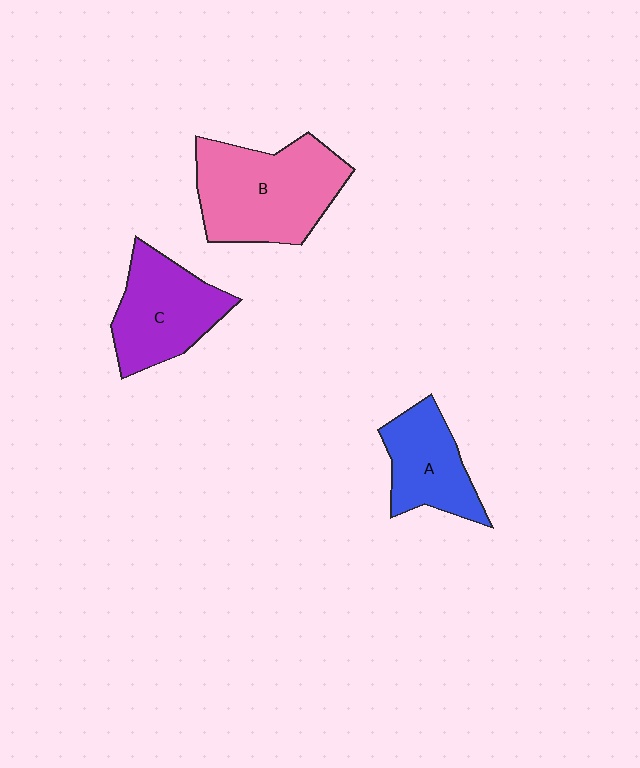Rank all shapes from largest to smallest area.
From largest to smallest: B (pink), C (purple), A (blue).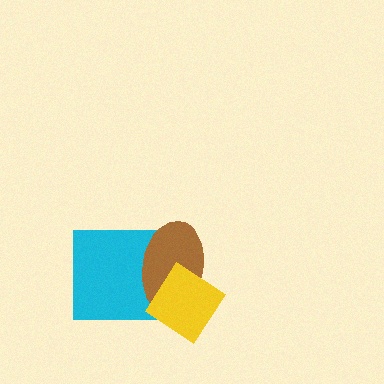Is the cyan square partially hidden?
Yes, it is partially covered by another shape.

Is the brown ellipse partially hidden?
Yes, it is partially covered by another shape.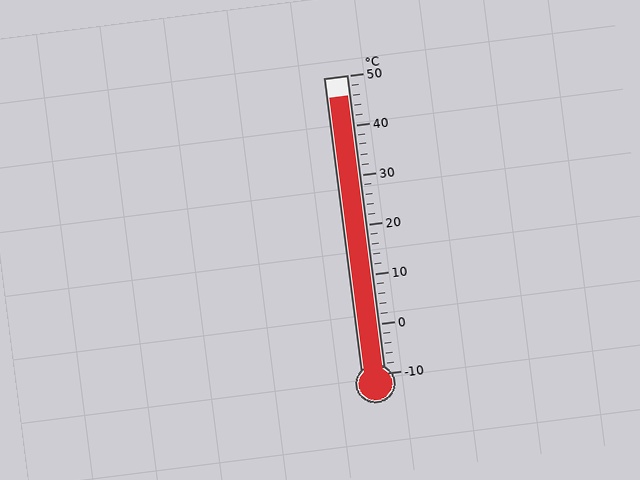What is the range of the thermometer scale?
The thermometer scale ranges from -10°C to 50°C.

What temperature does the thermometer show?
The thermometer shows approximately 46°C.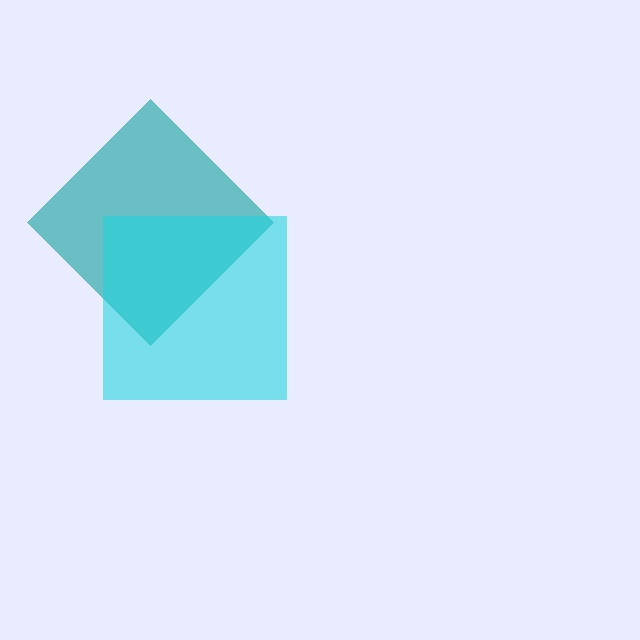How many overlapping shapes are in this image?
There are 2 overlapping shapes in the image.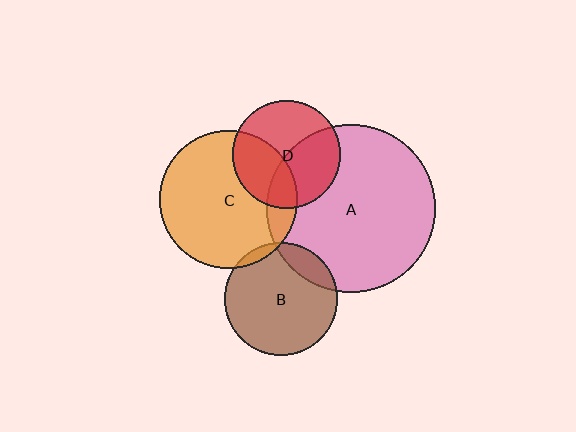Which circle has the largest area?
Circle A (pink).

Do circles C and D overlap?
Yes.